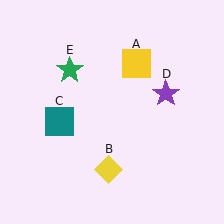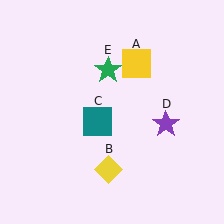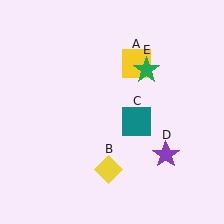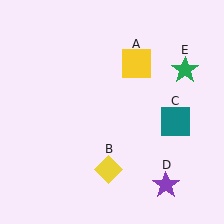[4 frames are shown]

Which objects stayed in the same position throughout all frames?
Yellow square (object A) and yellow diamond (object B) remained stationary.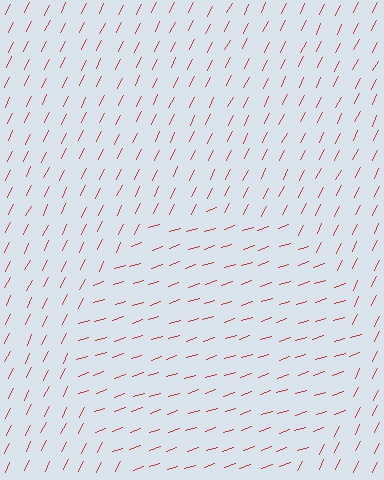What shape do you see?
I see a circle.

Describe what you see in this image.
The image is filled with small red line segments. A circle region in the image has lines oriented differently from the surrounding lines, creating a visible texture boundary.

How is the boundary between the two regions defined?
The boundary is defined purely by a change in line orientation (approximately 45 degrees difference). All lines are the same color and thickness.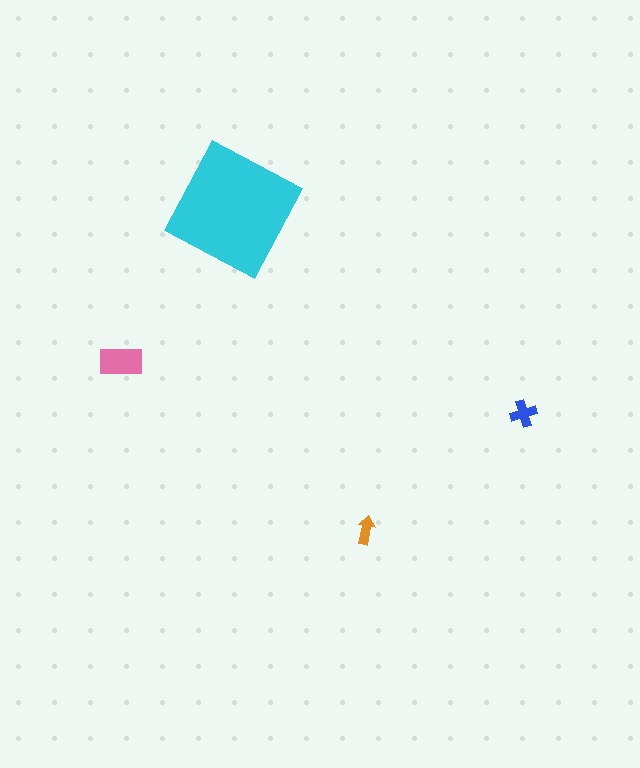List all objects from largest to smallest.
The cyan square, the pink rectangle, the blue cross, the orange arrow.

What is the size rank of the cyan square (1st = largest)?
1st.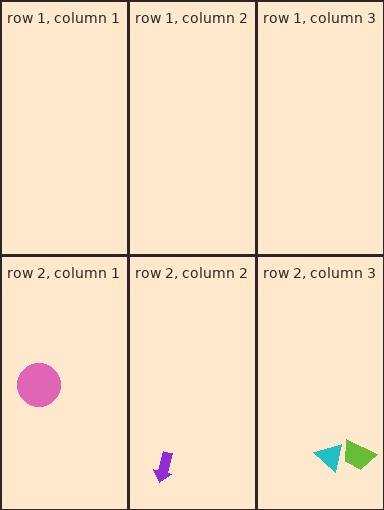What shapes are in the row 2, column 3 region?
The cyan triangle, the lime trapezoid.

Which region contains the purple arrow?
The row 2, column 2 region.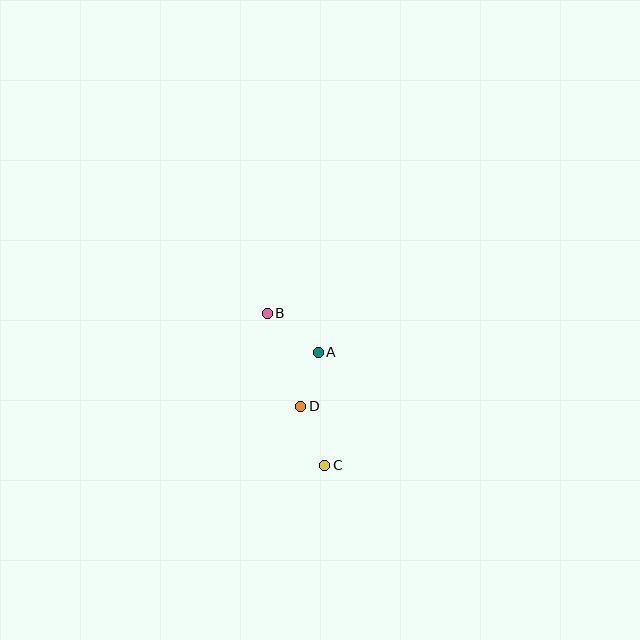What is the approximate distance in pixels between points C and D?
The distance between C and D is approximately 64 pixels.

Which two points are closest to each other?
Points A and D are closest to each other.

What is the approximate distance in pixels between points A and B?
The distance between A and B is approximately 64 pixels.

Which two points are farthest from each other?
Points B and C are farthest from each other.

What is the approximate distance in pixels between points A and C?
The distance between A and C is approximately 113 pixels.